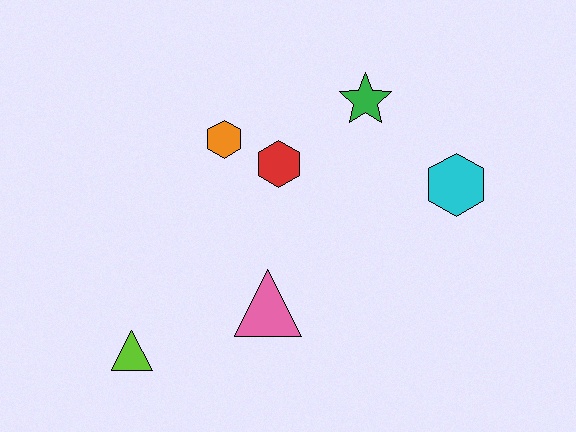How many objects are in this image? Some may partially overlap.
There are 6 objects.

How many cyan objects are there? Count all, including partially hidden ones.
There is 1 cyan object.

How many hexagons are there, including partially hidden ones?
There are 3 hexagons.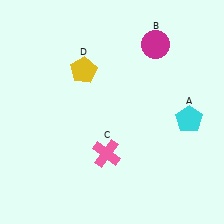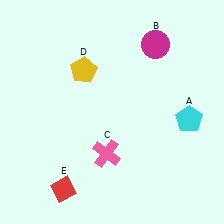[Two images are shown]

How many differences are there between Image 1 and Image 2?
There is 1 difference between the two images.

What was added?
A red diamond (E) was added in Image 2.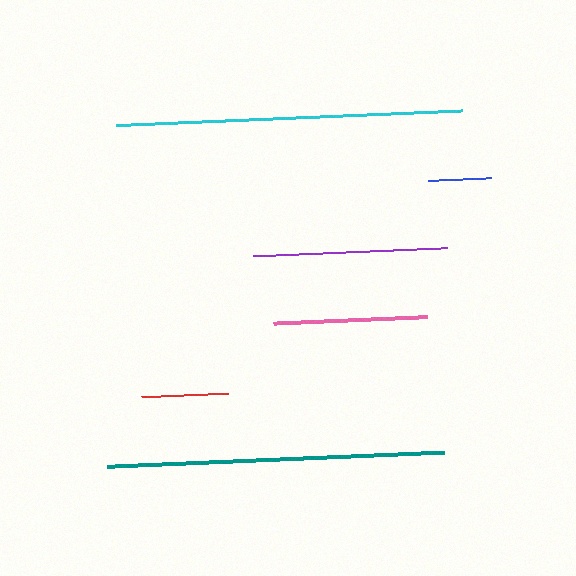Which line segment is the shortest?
The blue line is the shortest at approximately 63 pixels.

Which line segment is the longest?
The cyan line is the longest at approximately 346 pixels.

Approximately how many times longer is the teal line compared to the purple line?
The teal line is approximately 1.7 times the length of the purple line.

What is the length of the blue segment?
The blue segment is approximately 63 pixels long.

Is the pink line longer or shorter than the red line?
The pink line is longer than the red line.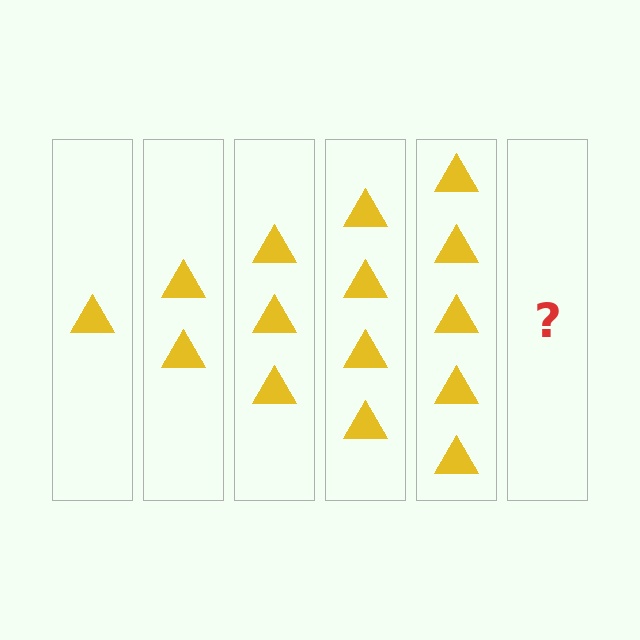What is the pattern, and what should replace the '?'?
The pattern is that each step adds one more triangle. The '?' should be 6 triangles.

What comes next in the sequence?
The next element should be 6 triangles.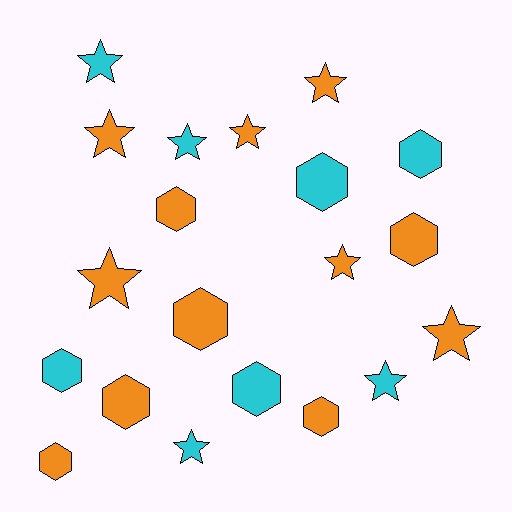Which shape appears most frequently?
Star, with 10 objects.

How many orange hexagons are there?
There are 6 orange hexagons.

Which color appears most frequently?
Orange, with 12 objects.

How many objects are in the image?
There are 20 objects.